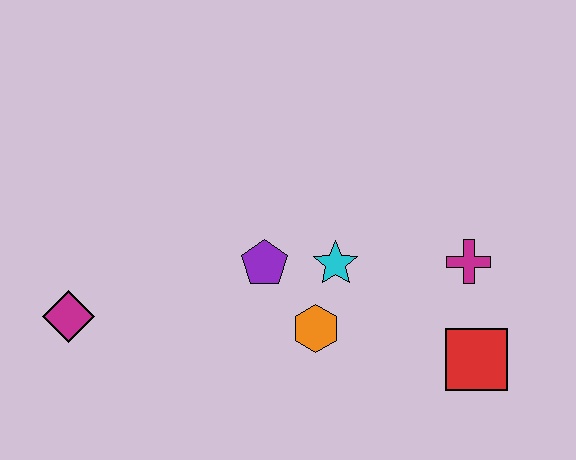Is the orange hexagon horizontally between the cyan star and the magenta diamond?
Yes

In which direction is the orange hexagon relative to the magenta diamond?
The orange hexagon is to the right of the magenta diamond.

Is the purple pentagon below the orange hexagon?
No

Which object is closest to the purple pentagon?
The cyan star is closest to the purple pentagon.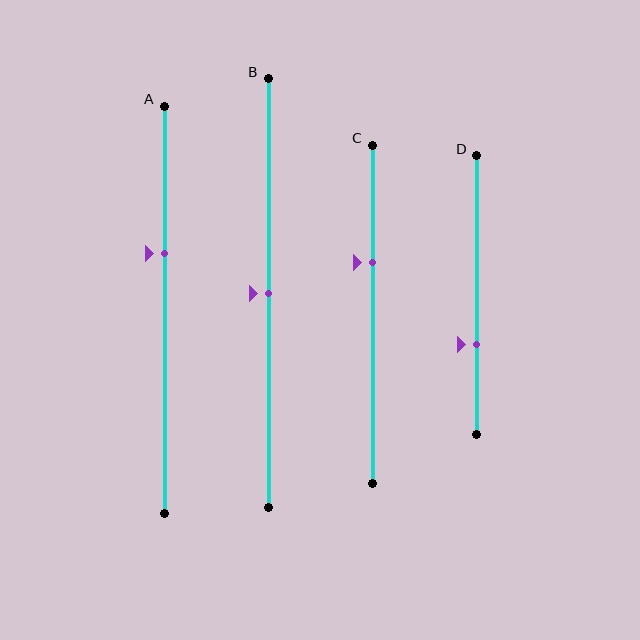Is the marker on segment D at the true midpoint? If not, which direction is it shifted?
No, the marker on segment D is shifted downward by about 18% of the segment length.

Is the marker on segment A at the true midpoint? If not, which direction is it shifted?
No, the marker on segment A is shifted upward by about 14% of the segment length.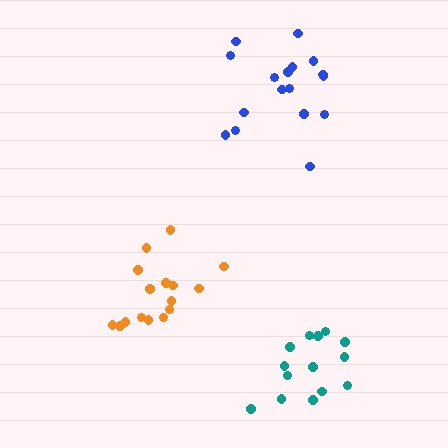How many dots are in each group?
Group 1: 17 dots, Group 2: 16 dots, Group 3: 14 dots (47 total).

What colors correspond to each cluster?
The clusters are colored: blue, orange, teal.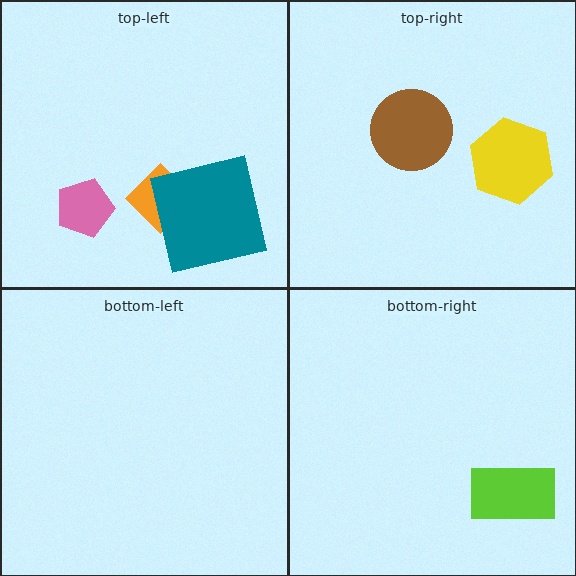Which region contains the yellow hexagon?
The top-right region.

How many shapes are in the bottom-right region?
1.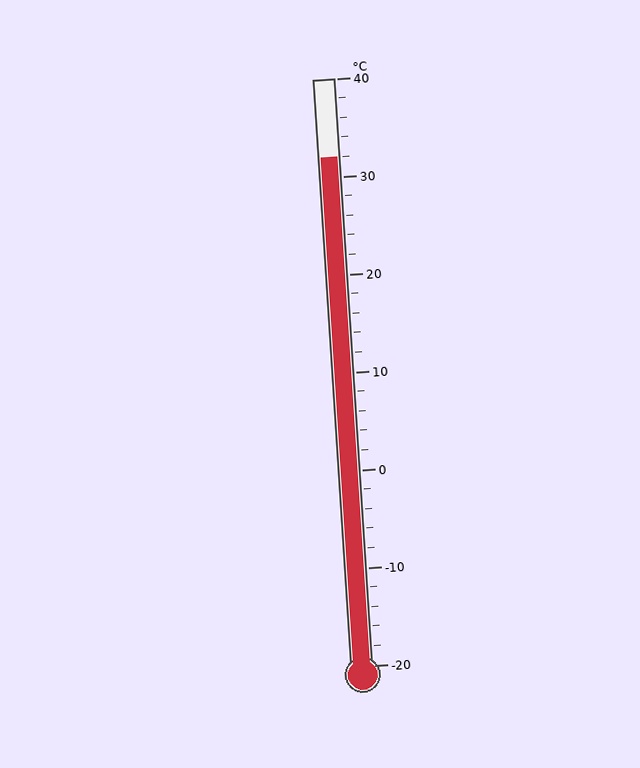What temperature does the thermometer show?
The thermometer shows approximately 32°C.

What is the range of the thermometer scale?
The thermometer scale ranges from -20°C to 40°C.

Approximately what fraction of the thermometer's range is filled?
The thermometer is filled to approximately 85% of its range.